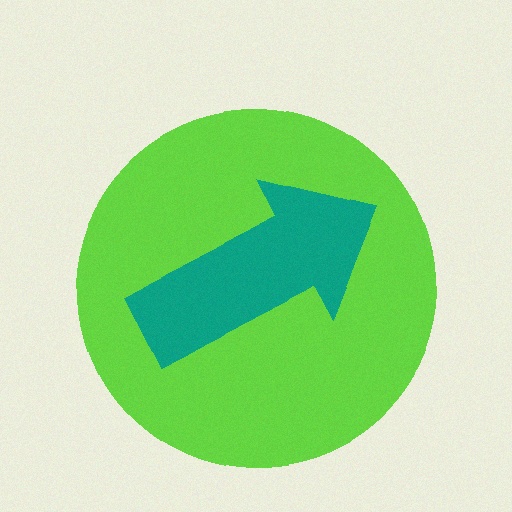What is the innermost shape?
The teal arrow.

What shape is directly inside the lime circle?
The teal arrow.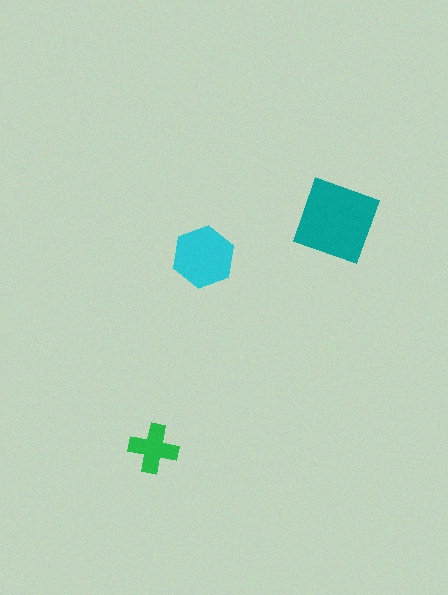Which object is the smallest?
The green cross.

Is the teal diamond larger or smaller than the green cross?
Larger.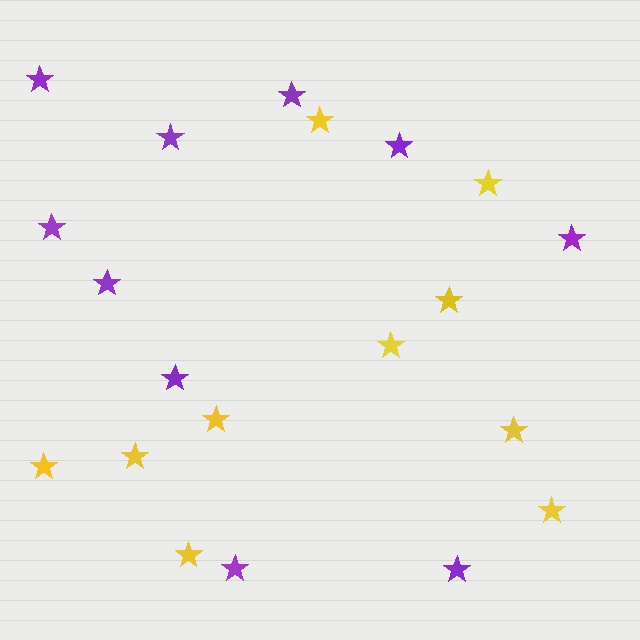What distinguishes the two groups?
There are 2 groups: one group of yellow stars (10) and one group of purple stars (10).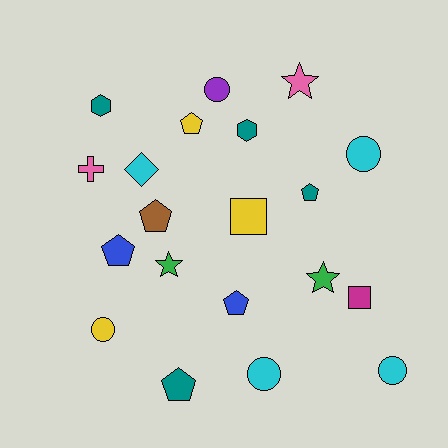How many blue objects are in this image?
There are 2 blue objects.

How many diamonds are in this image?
There is 1 diamond.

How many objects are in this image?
There are 20 objects.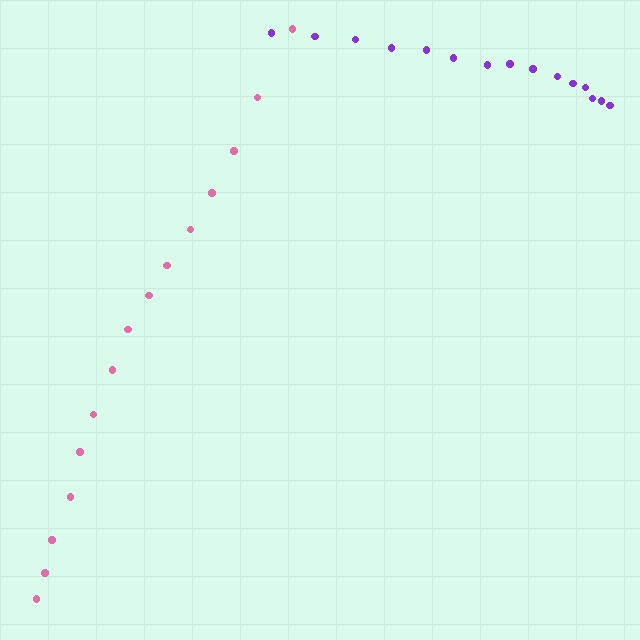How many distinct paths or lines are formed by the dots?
There are 2 distinct paths.